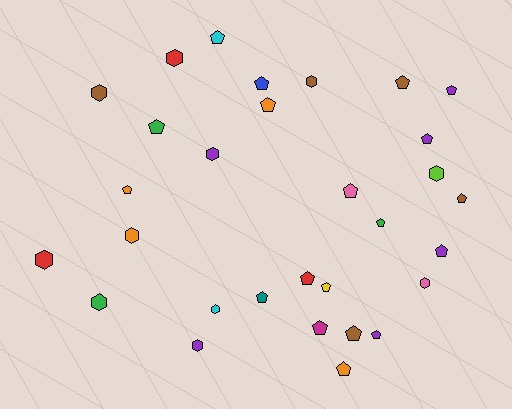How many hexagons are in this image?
There are 11 hexagons.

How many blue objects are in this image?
There is 1 blue object.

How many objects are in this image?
There are 30 objects.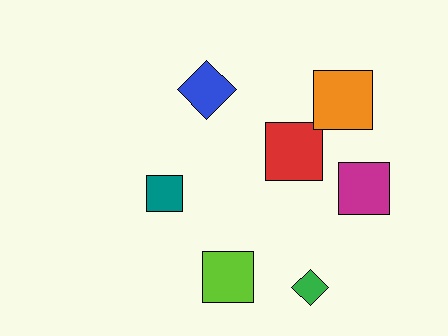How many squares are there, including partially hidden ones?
There are 5 squares.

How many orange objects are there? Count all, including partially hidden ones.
There is 1 orange object.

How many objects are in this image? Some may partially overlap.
There are 7 objects.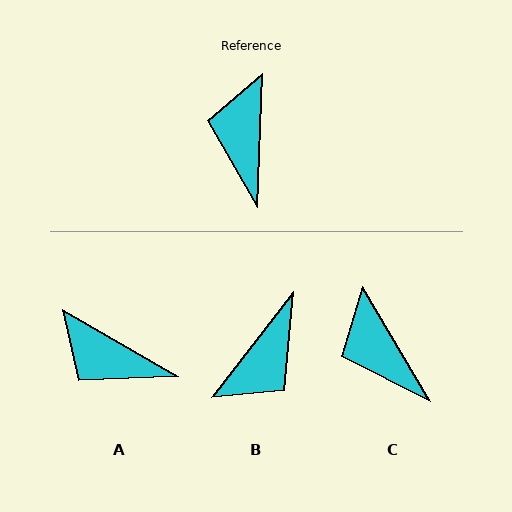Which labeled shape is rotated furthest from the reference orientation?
B, about 145 degrees away.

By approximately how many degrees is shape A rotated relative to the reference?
Approximately 62 degrees counter-clockwise.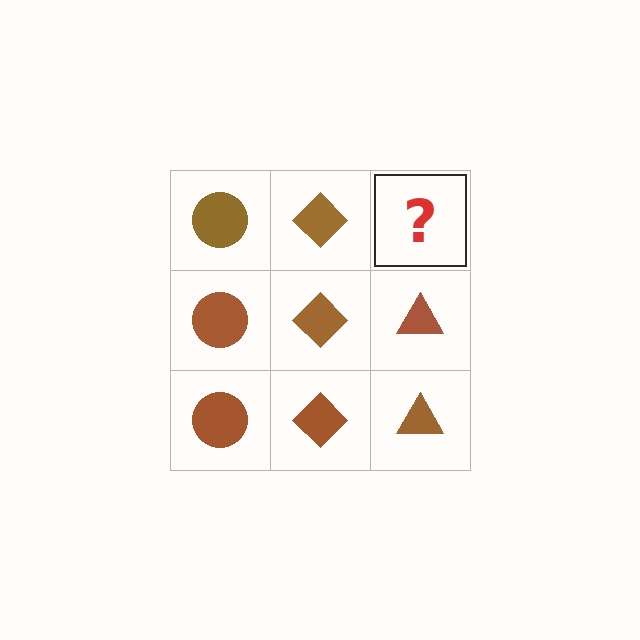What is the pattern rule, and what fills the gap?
The rule is that each column has a consistent shape. The gap should be filled with a brown triangle.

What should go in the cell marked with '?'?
The missing cell should contain a brown triangle.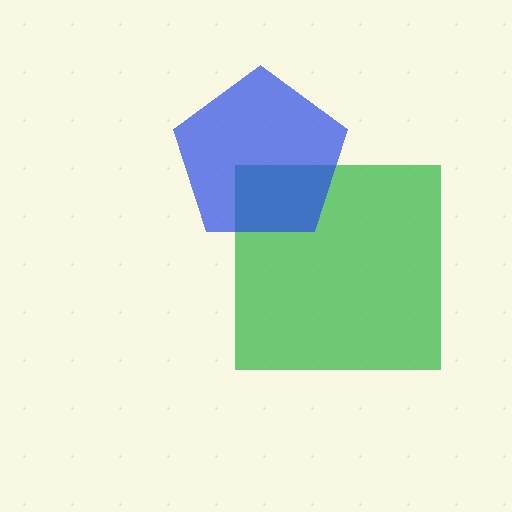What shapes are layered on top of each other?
The layered shapes are: a green square, a blue pentagon.